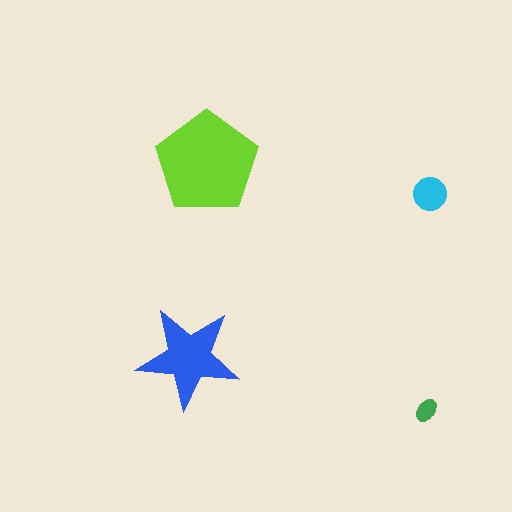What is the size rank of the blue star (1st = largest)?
2nd.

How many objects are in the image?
There are 4 objects in the image.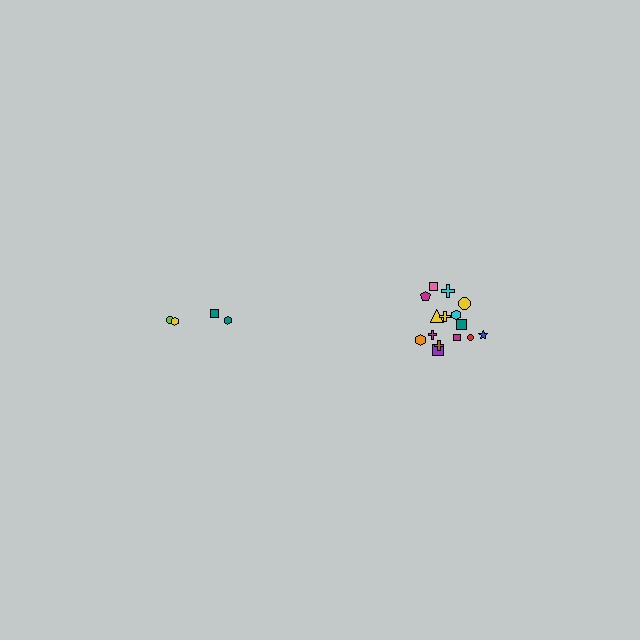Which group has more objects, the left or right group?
The right group.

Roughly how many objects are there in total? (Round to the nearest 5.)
Roughly 20 objects in total.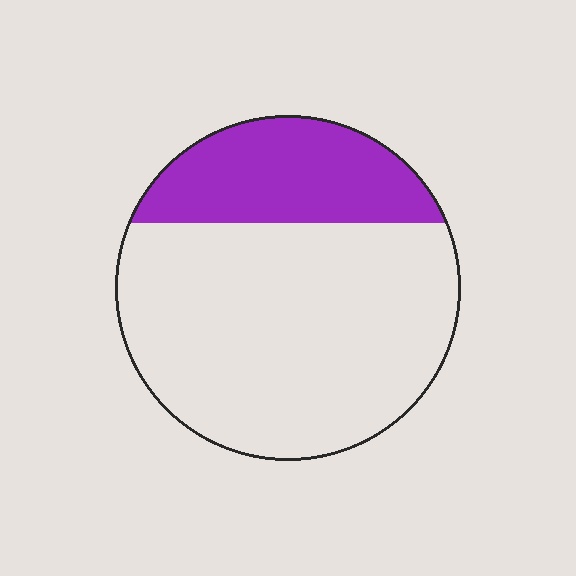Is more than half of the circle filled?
No.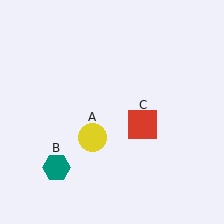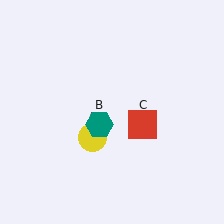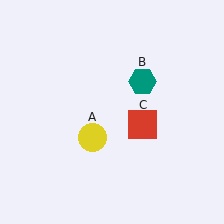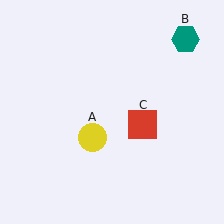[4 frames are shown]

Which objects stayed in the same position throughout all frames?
Yellow circle (object A) and red square (object C) remained stationary.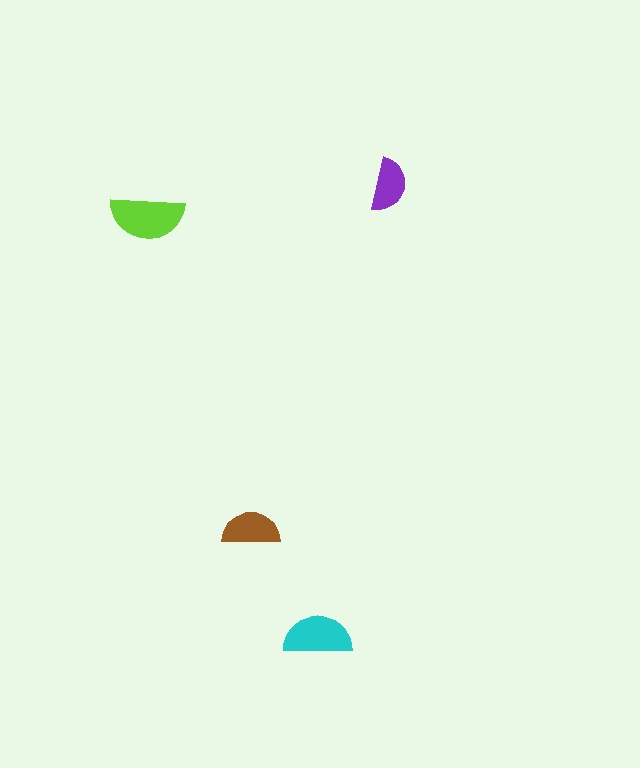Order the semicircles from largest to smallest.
the lime one, the cyan one, the brown one, the purple one.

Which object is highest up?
The purple semicircle is topmost.